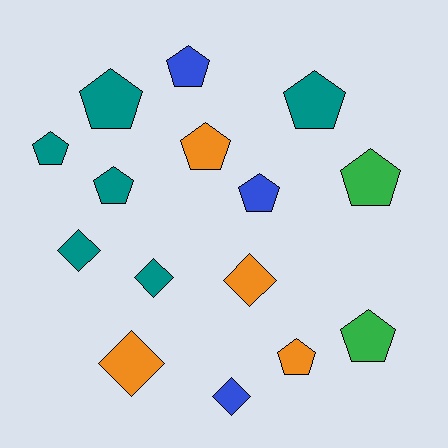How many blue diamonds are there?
There is 1 blue diamond.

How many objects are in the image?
There are 15 objects.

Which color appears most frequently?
Teal, with 6 objects.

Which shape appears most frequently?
Pentagon, with 10 objects.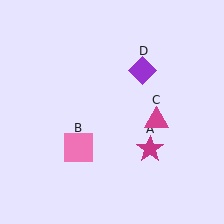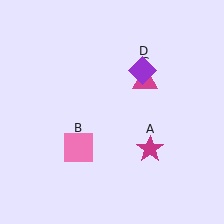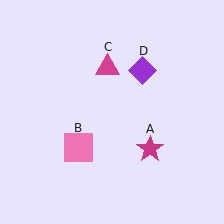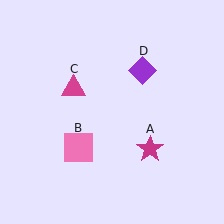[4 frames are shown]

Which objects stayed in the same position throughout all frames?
Magenta star (object A) and pink square (object B) and purple diamond (object D) remained stationary.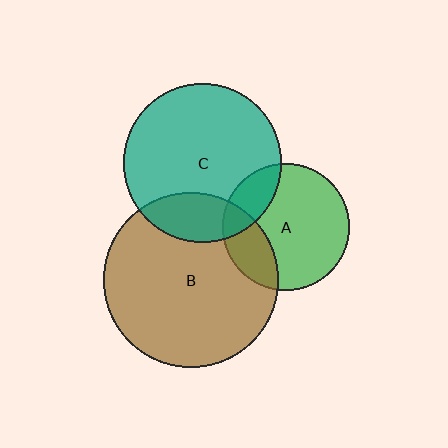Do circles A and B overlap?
Yes.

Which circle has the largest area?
Circle B (brown).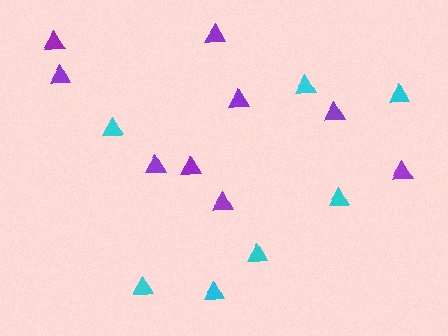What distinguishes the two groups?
There are 2 groups: one group of cyan triangles (7) and one group of purple triangles (9).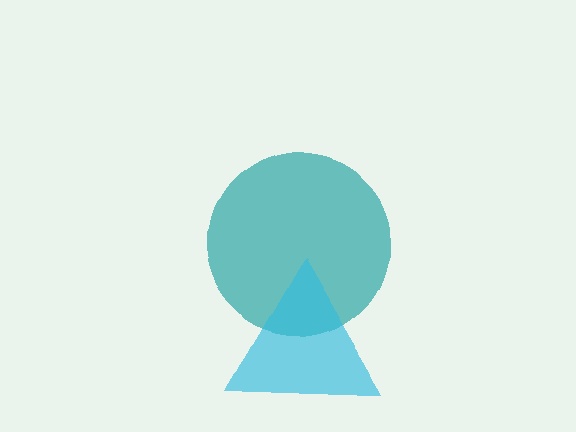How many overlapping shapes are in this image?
There are 2 overlapping shapes in the image.